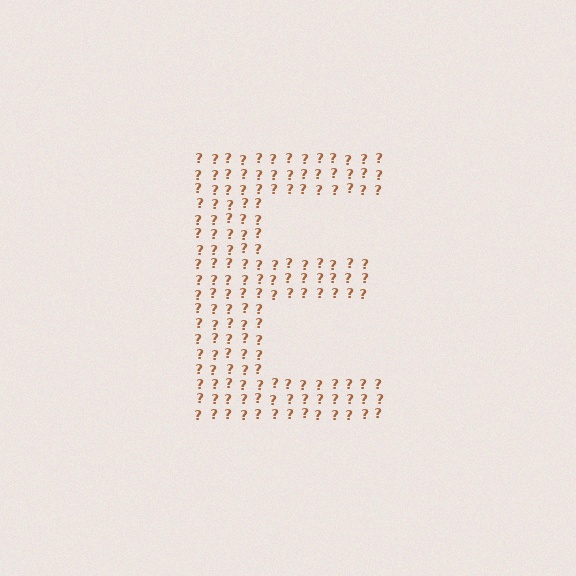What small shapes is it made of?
It is made of small question marks.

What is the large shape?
The large shape is the letter E.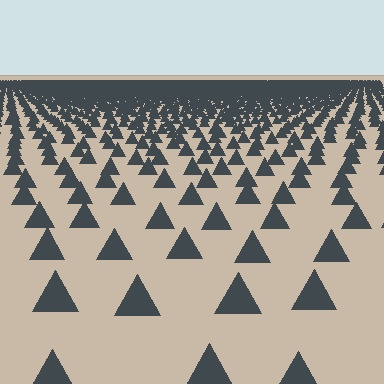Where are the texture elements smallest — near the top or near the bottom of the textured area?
Near the top.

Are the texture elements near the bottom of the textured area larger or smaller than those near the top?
Larger. Near the bottom, elements are closer to the viewer and appear at a bigger on-screen size.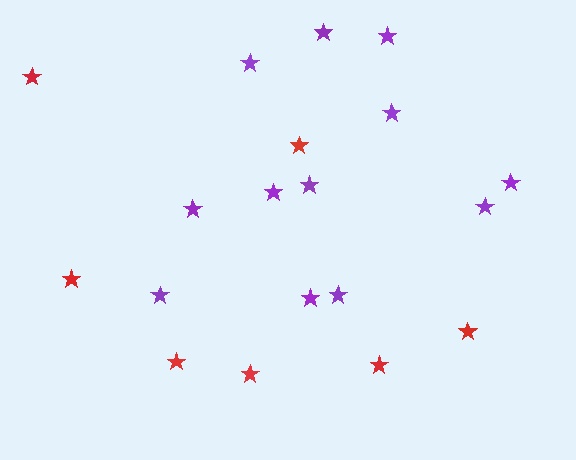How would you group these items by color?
There are 2 groups: one group of purple stars (12) and one group of red stars (7).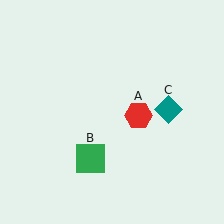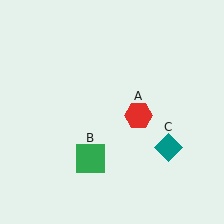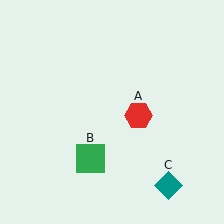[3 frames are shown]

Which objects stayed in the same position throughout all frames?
Red hexagon (object A) and green square (object B) remained stationary.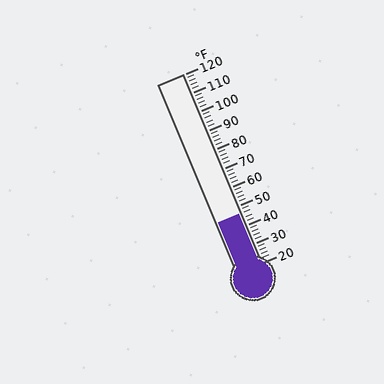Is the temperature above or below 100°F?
The temperature is below 100°F.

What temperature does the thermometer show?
The thermometer shows approximately 46°F.